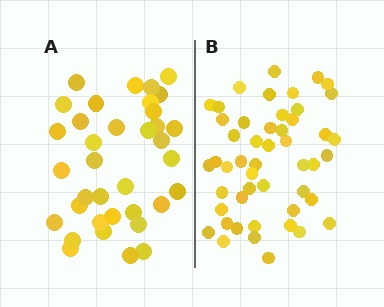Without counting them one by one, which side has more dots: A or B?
Region B (the right region) has more dots.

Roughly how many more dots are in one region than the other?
Region B has approximately 15 more dots than region A.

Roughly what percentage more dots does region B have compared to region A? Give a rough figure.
About 35% more.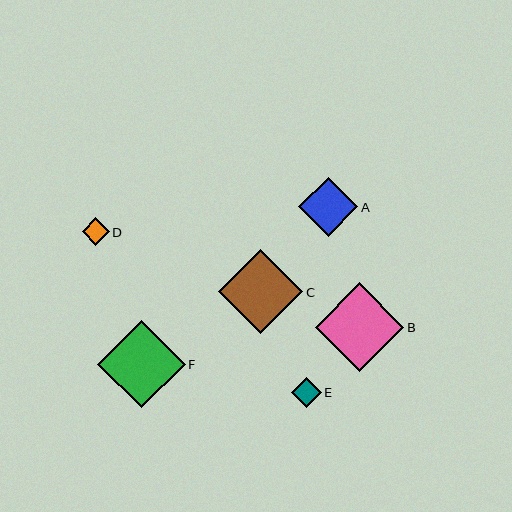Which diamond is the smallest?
Diamond D is the smallest with a size of approximately 27 pixels.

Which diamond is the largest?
Diamond B is the largest with a size of approximately 89 pixels.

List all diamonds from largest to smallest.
From largest to smallest: B, F, C, A, E, D.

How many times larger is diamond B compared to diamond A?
Diamond B is approximately 1.5 times the size of diamond A.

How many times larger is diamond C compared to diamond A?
Diamond C is approximately 1.4 times the size of diamond A.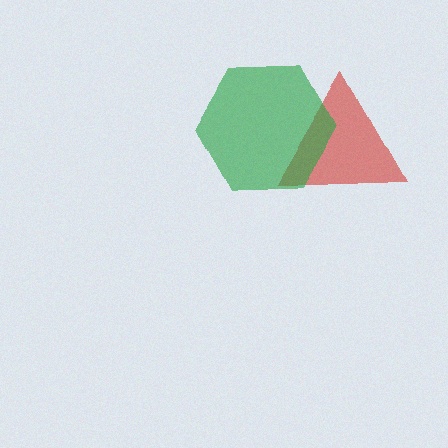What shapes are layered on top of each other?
The layered shapes are: a red triangle, a green hexagon.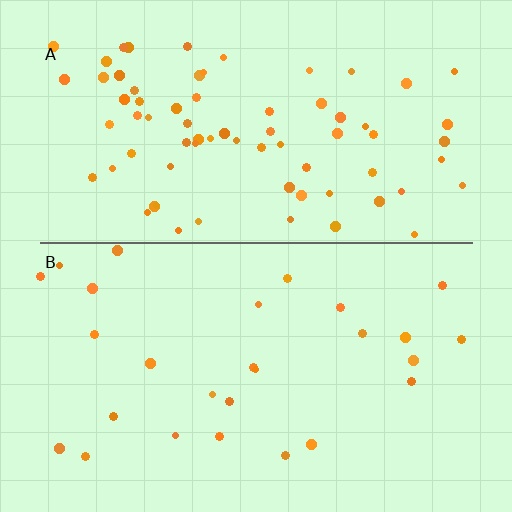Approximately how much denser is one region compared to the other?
Approximately 2.7× — region A over region B.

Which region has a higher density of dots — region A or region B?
A (the top).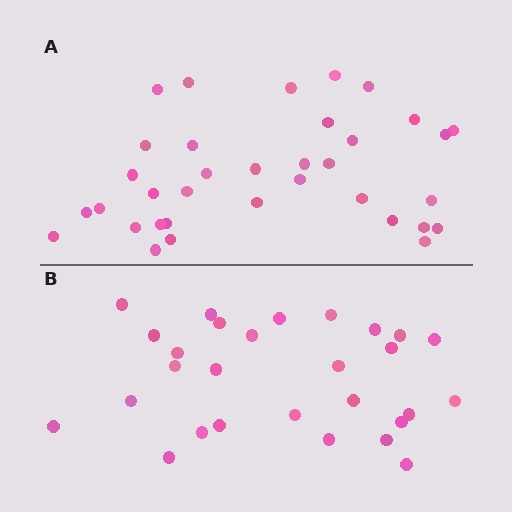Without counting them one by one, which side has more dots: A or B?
Region A (the top region) has more dots.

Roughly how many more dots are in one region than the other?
Region A has roughly 8 or so more dots than region B.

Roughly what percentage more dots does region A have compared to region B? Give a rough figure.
About 25% more.